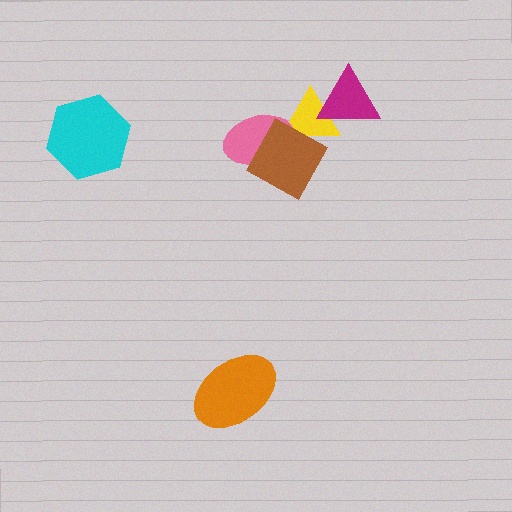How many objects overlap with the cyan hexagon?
0 objects overlap with the cyan hexagon.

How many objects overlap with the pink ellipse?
2 objects overlap with the pink ellipse.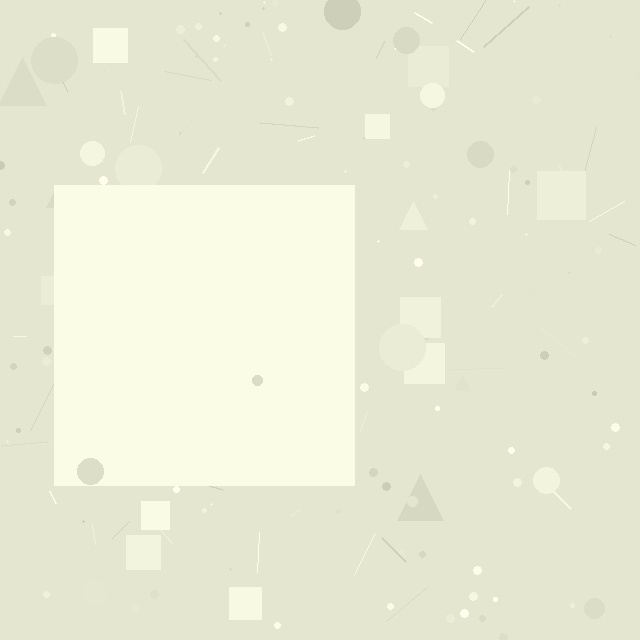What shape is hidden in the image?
A square is hidden in the image.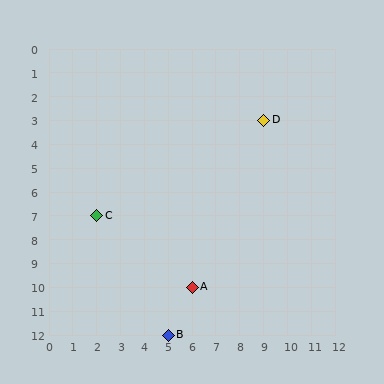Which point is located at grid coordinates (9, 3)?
Point D is at (9, 3).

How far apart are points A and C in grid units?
Points A and C are 4 columns and 3 rows apart (about 5.0 grid units diagonally).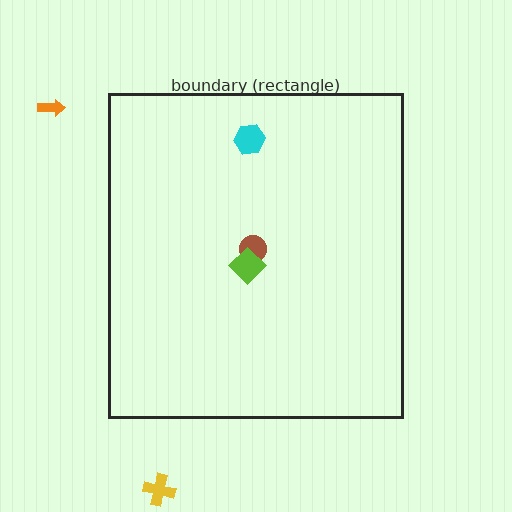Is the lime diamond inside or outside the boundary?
Inside.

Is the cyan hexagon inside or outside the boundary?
Inside.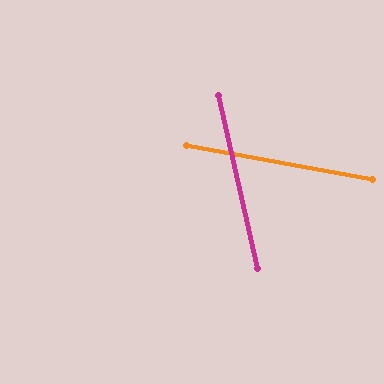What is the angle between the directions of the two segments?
Approximately 67 degrees.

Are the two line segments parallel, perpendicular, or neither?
Neither parallel nor perpendicular — they differ by about 67°.